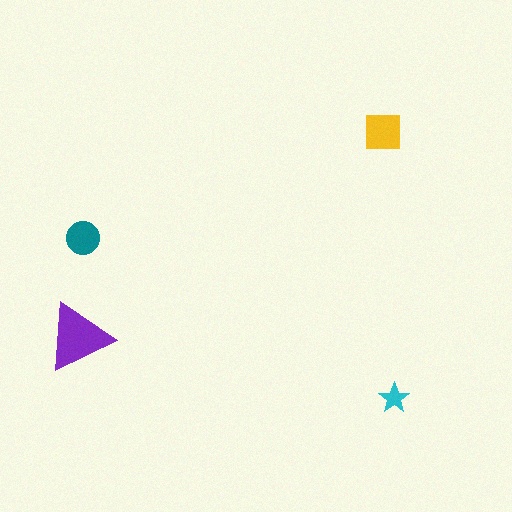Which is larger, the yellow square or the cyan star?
The yellow square.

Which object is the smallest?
The cyan star.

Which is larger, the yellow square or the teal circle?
The yellow square.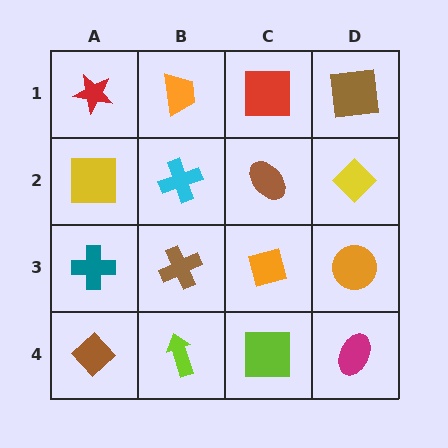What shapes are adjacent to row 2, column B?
An orange trapezoid (row 1, column B), a brown cross (row 3, column B), a yellow square (row 2, column A), a brown ellipse (row 2, column C).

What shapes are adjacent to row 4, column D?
An orange circle (row 3, column D), a lime square (row 4, column C).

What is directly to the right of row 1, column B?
A red square.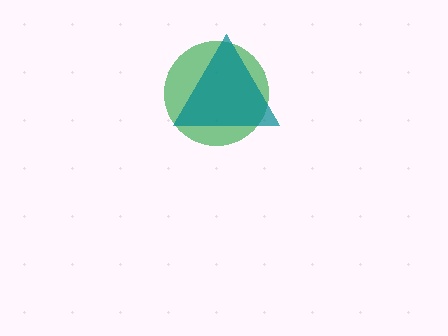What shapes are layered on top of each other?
The layered shapes are: a green circle, a teal triangle.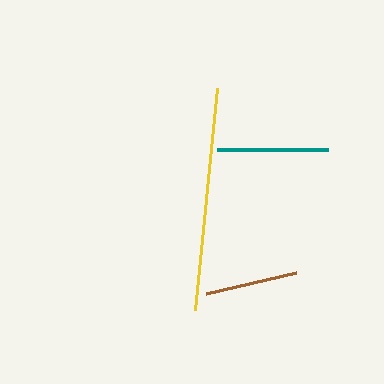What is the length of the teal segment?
The teal segment is approximately 111 pixels long.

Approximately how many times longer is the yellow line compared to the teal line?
The yellow line is approximately 2.0 times the length of the teal line.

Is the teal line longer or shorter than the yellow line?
The yellow line is longer than the teal line.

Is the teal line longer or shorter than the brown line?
The teal line is longer than the brown line.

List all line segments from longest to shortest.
From longest to shortest: yellow, teal, brown.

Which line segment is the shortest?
The brown line is the shortest at approximately 92 pixels.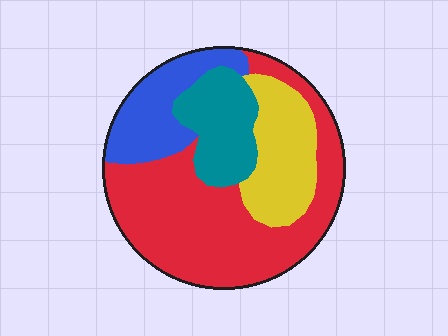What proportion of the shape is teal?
Teal takes up about one sixth (1/6) of the shape.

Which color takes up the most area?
Red, at roughly 50%.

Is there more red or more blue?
Red.